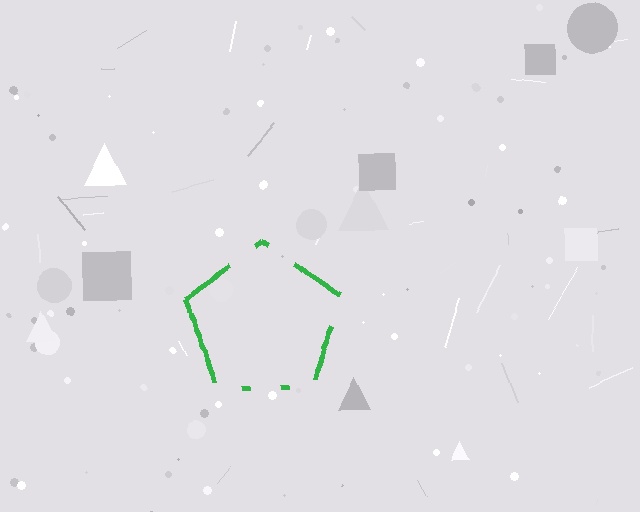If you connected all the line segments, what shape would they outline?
They would outline a pentagon.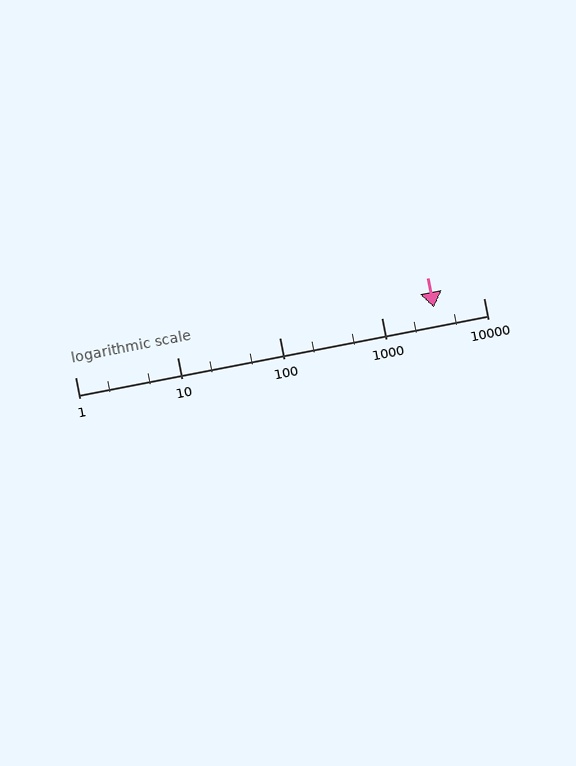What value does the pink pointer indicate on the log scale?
The pointer indicates approximately 3300.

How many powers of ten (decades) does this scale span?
The scale spans 4 decades, from 1 to 10000.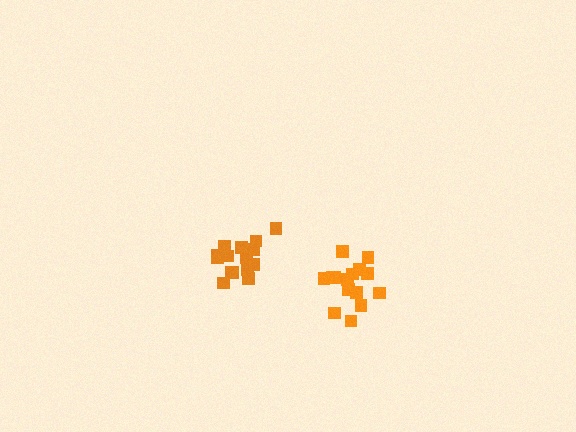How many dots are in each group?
Group 1: 16 dots, Group 2: 15 dots (31 total).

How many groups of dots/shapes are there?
There are 2 groups.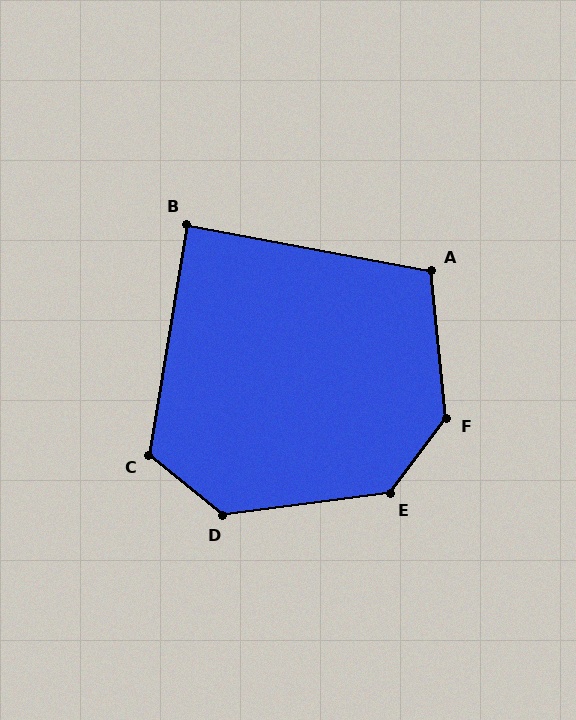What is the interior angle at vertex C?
Approximately 120 degrees (obtuse).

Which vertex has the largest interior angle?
F, at approximately 138 degrees.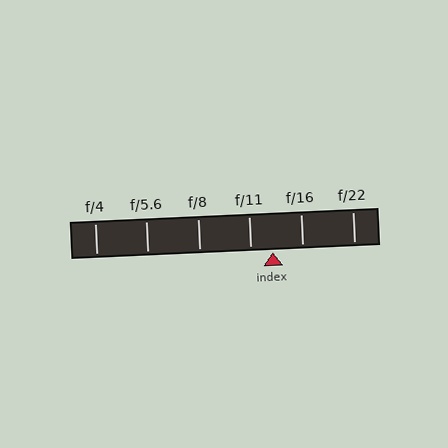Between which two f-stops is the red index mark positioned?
The index mark is between f/11 and f/16.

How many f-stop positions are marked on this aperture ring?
There are 6 f-stop positions marked.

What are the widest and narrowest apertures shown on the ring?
The widest aperture shown is f/4 and the narrowest is f/22.